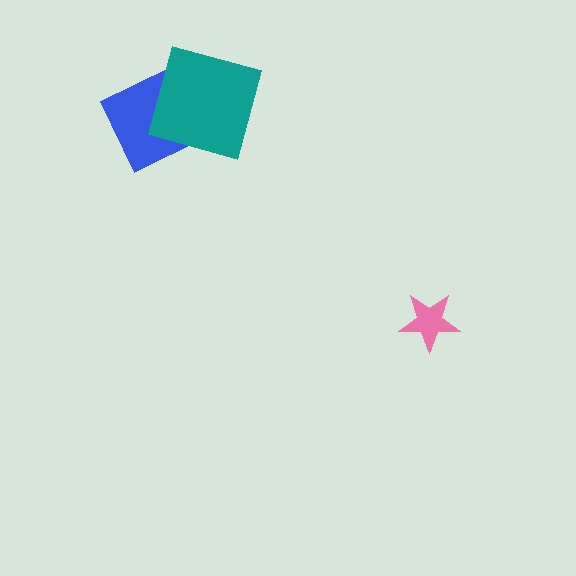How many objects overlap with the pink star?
0 objects overlap with the pink star.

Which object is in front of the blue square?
The teal square is in front of the blue square.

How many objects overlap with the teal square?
1 object overlaps with the teal square.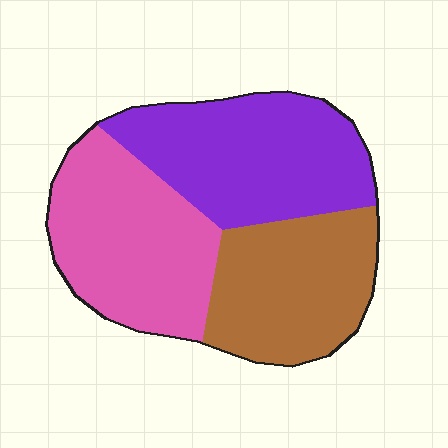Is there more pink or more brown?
Pink.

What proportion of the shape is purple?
Purple takes up about three eighths (3/8) of the shape.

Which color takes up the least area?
Brown, at roughly 30%.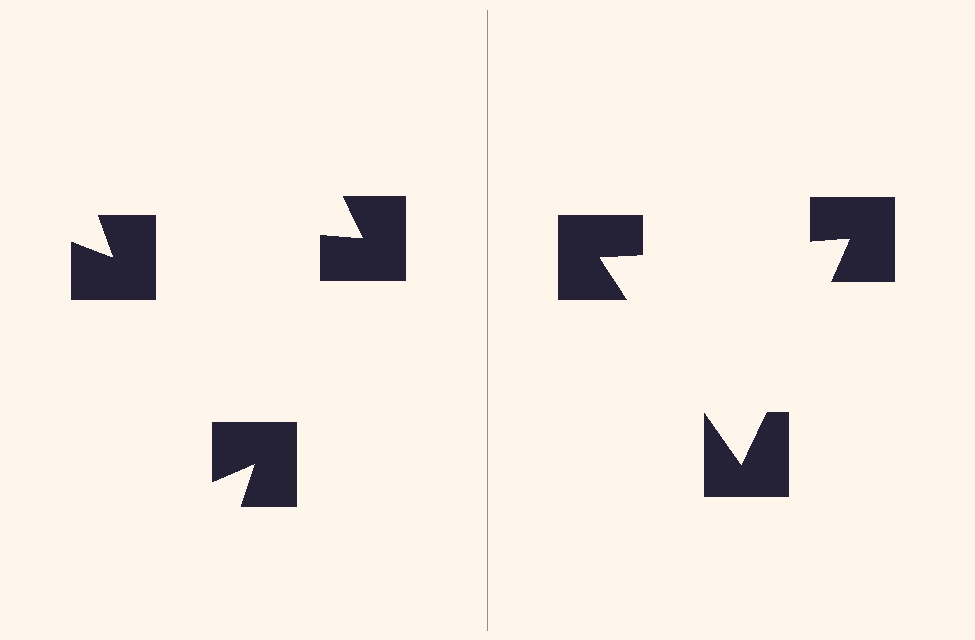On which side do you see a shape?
An illusory triangle appears on the right side. On the left side the wedge cuts are rotated, so no coherent shape forms.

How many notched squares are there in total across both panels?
6 — 3 on each side.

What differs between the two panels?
The notched squares are positioned identically on both sides; only the wedge orientations differ. On the right they align to a triangle; on the left they are misaligned.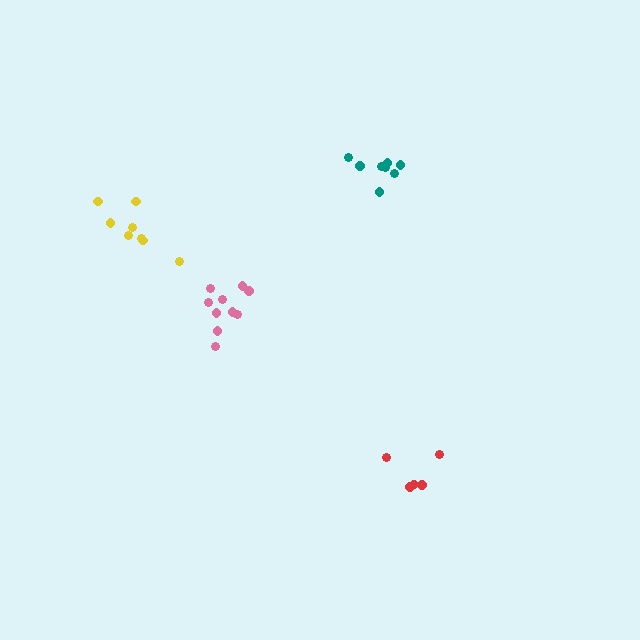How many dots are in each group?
Group 1: 10 dots, Group 2: 5 dots, Group 3: 8 dots, Group 4: 8 dots (31 total).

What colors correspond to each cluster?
The clusters are colored: pink, red, yellow, teal.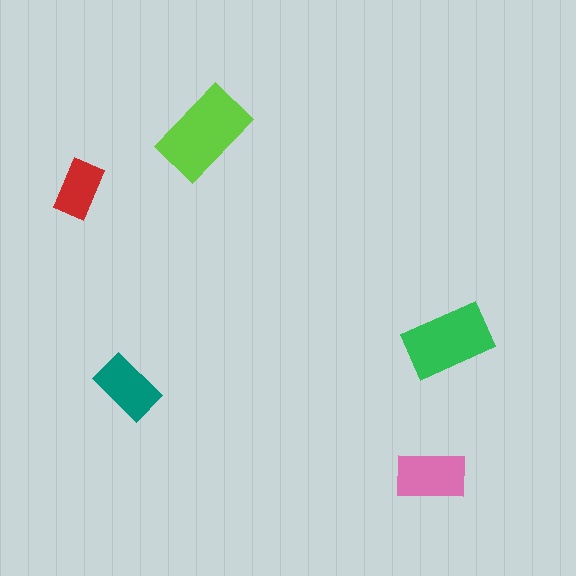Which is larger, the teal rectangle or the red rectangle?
The teal one.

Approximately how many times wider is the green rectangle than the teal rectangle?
About 1.5 times wider.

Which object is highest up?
The lime rectangle is topmost.